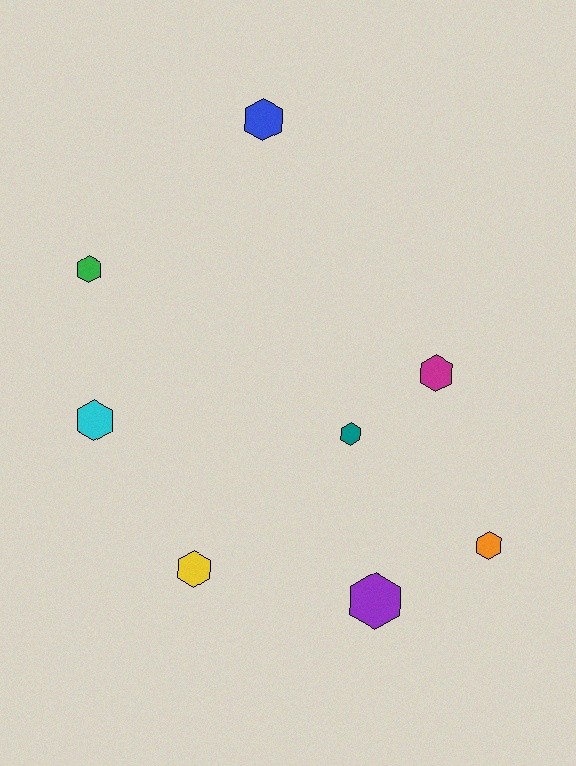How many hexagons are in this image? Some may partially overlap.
There are 8 hexagons.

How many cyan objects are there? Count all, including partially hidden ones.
There is 1 cyan object.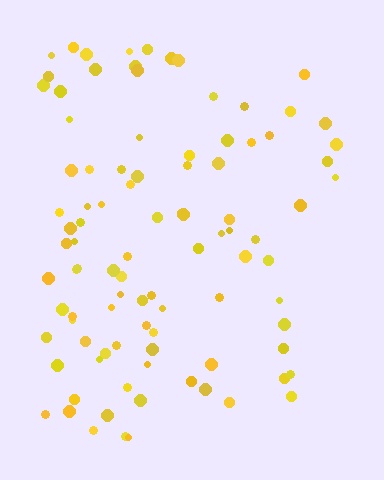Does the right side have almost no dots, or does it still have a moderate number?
Still a moderate number, just noticeably fewer than the left.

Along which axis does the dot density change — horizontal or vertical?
Horizontal.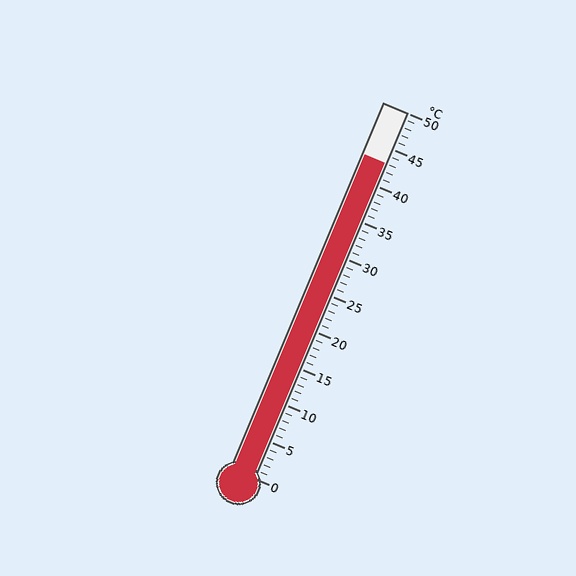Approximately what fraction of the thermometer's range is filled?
The thermometer is filled to approximately 85% of its range.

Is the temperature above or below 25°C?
The temperature is above 25°C.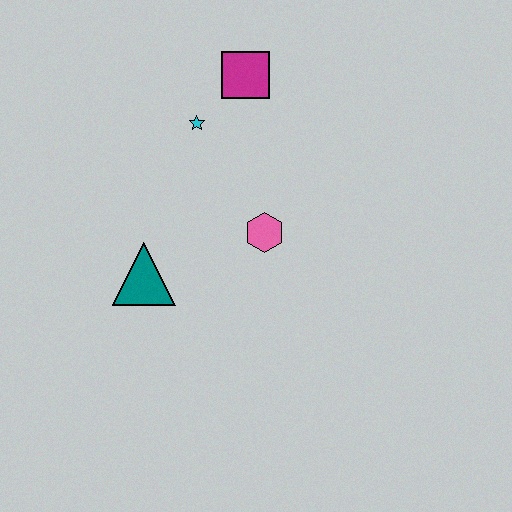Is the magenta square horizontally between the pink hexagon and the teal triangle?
Yes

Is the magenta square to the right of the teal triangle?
Yes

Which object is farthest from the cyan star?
The teal triangle is farthest from the cyan star.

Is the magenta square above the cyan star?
Yes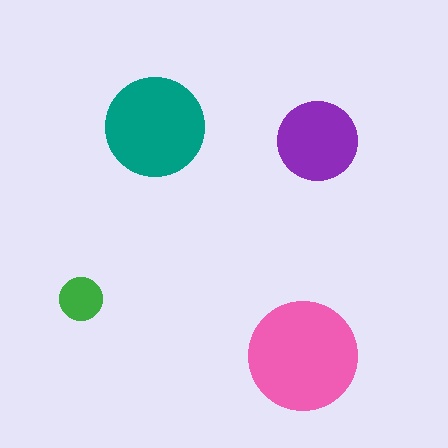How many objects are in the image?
There are 4 objects in the image.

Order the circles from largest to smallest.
the pink one, the teal one, the purple one, the green one.